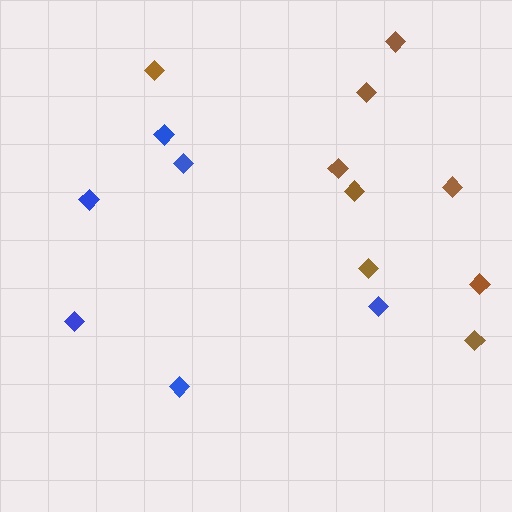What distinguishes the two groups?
There are 2 groups: one group of brown diamonds (9) and one group of blue diamonds (6).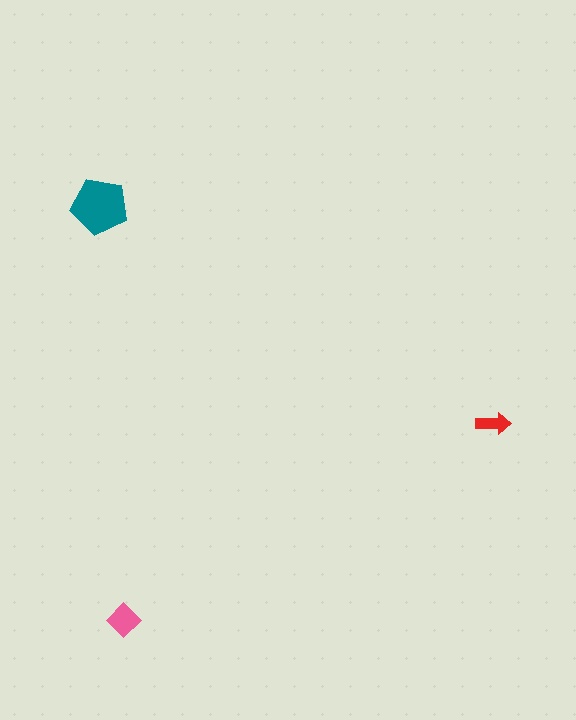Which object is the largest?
The teal pentagon.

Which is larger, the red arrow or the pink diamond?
The pink diamond.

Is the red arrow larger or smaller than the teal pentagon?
Smaller.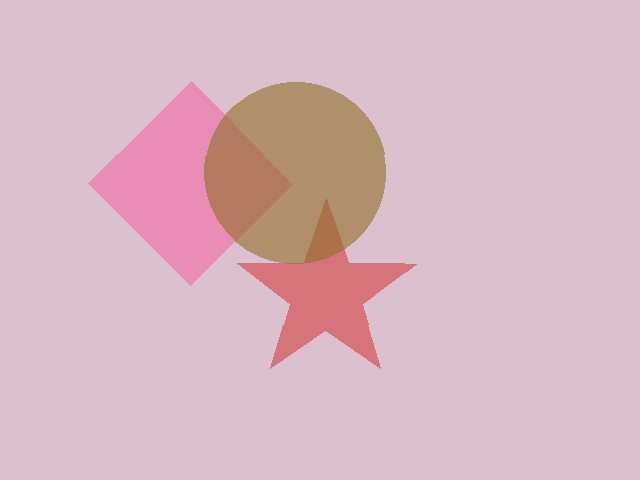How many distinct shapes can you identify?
There are 3 distinct shapes: a red star, a pink diamond, a brown circle.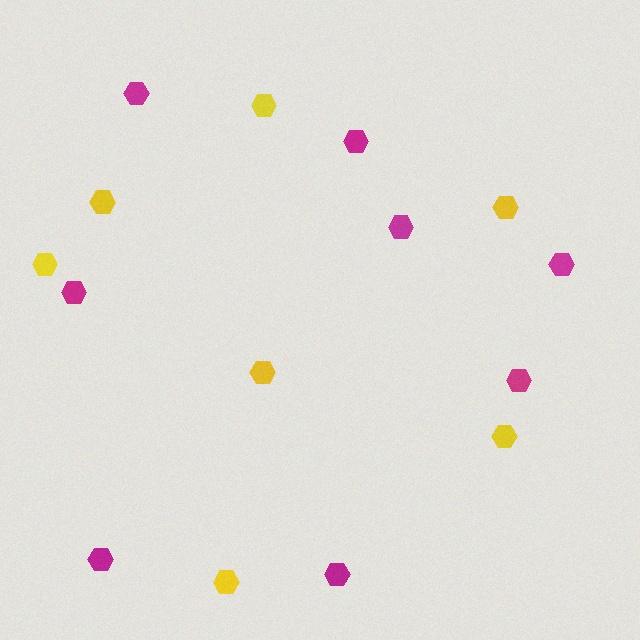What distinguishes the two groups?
There are 2 groups: one group of magenta hexagons (8) and one group of yellow hexagons (7).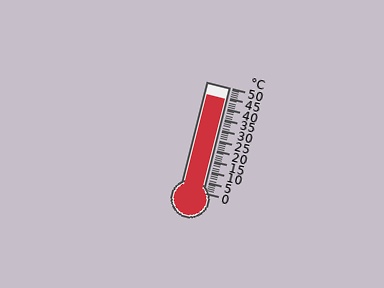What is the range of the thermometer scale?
The thermometer scale ranges from 0°C to 50°C.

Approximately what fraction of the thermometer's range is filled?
The thermometer is filled to approximately 90% of its range.